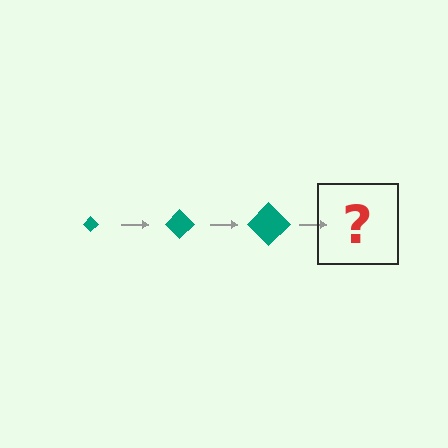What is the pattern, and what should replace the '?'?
The pattern is that the diamond gets progressively larger each step. The '?' should be a teal diamond, larger than the previous one.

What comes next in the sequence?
The next element should be a teal diamond, larger than the previous one.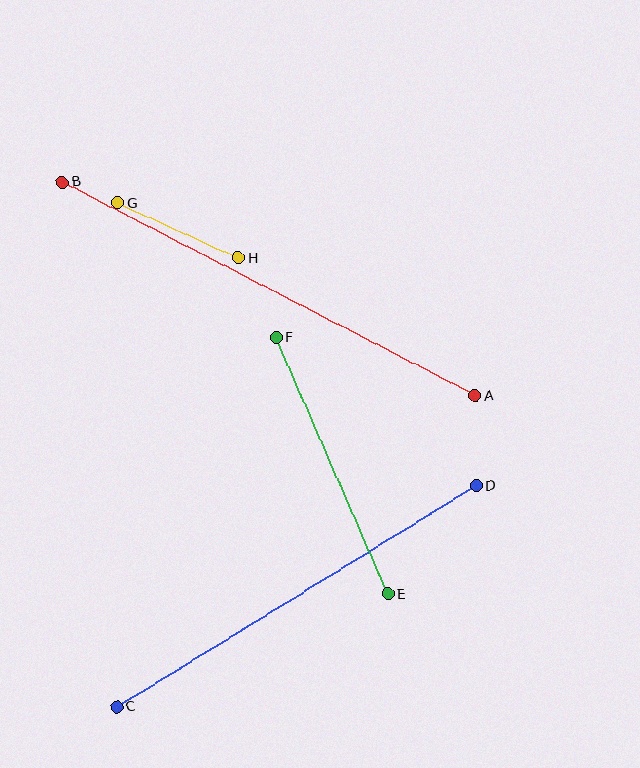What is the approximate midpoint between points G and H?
The midpoint is at approximately (178, 231) pixels.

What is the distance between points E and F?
The distance is approximately 280 pixels.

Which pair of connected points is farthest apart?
Points A and B are farthest apart.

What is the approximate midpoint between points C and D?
The midpoint is at approximately (296, 596) pixels.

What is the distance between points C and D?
The distance is approximately 422 pixels.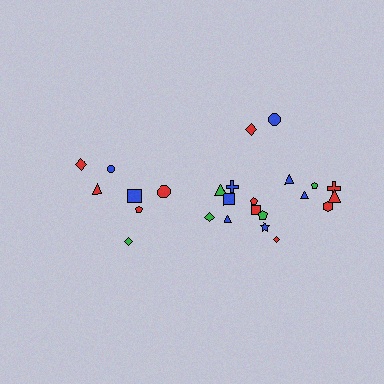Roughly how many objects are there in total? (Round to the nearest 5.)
Roughly 25 objects in total.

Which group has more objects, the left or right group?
The right group.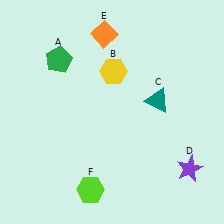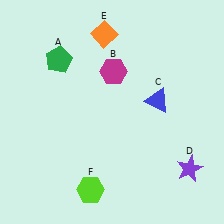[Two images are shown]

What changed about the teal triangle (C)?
In Image 1, C is teal. In Image 2, it changed to blue.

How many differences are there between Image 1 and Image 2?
There are 2 differences between the two images.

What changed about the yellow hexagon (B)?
In Image 1, B is yellow. In Image 2, it changed to magenta.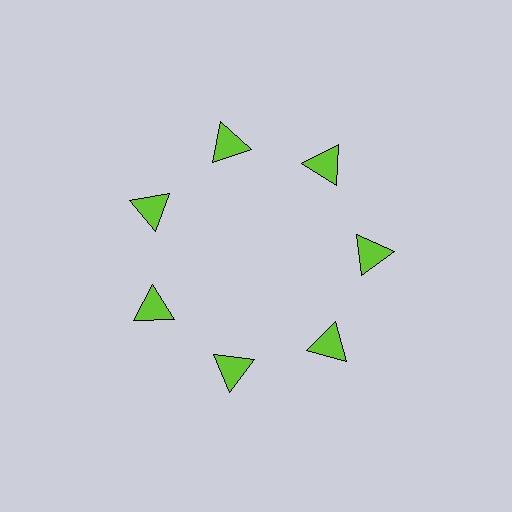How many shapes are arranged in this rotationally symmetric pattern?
There are 7 shapes, arranged in 7 groups of 1.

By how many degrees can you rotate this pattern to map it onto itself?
The pattern maps onto itself every 51 degrees of rotation.